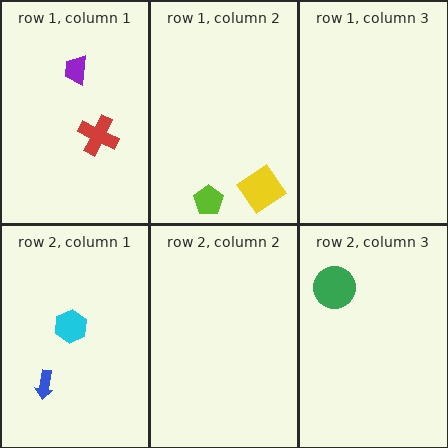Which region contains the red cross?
The row 1, column 1 region.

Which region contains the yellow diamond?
The row 1, column 2 region.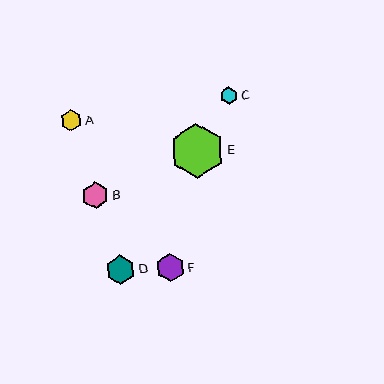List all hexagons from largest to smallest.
From largest to smallest: E, D, F, B, A, C.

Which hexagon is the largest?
Hexagon E is the largest with a size of approximately 54 pixels.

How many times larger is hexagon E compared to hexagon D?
Hexagon E is approximately 1.8 times the size of hexagon D.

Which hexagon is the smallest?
Hexagon C is the smallest with a size of approximately 17 pixels.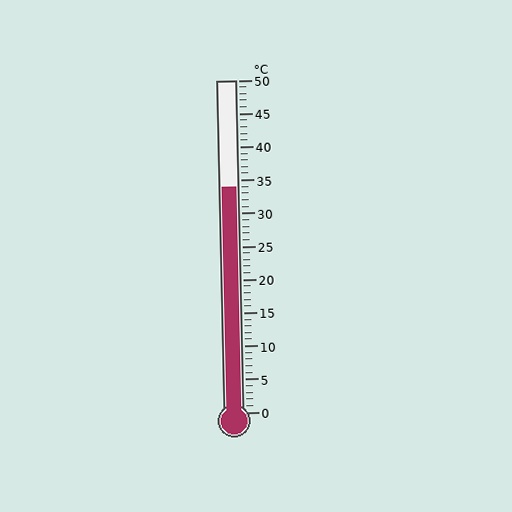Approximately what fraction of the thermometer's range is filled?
The thermometer is filled to approximately 70% of its range.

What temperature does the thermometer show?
The thermometer shows approximately 34°C.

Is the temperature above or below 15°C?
The temperature is above 15°C.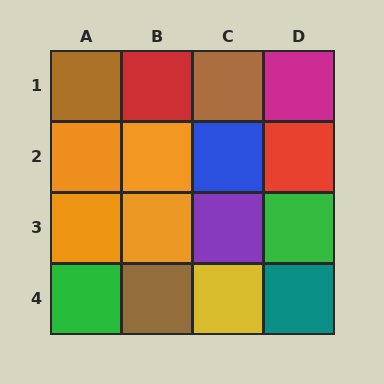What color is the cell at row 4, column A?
Green.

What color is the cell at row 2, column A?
Orange.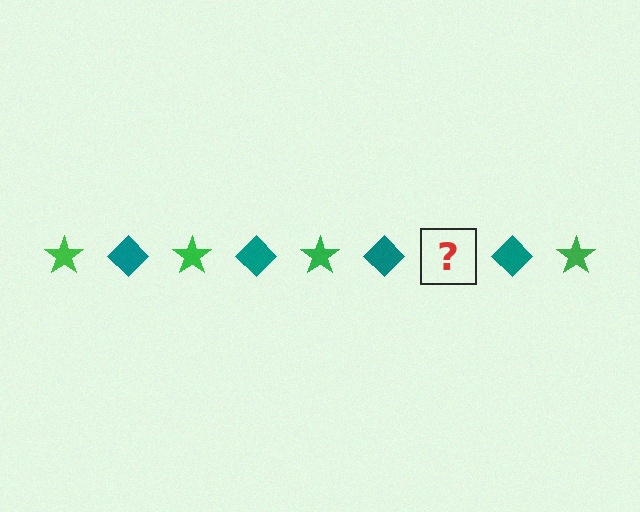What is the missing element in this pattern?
The missing element is a green star.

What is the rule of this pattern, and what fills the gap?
The rule is that the pattern alternates between green star and teal diamond. The gap should be filled with a green star.